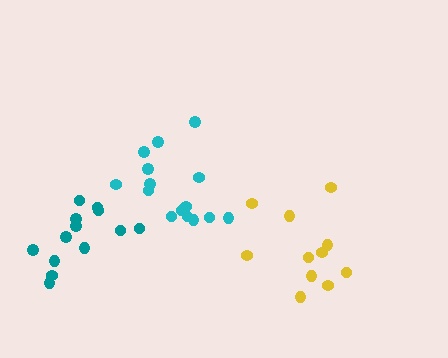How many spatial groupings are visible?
There are 3 spatial groupings.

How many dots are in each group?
Group 1: 11 dots, Group 2: 13 dots, Group 3: 15 dots (39 total).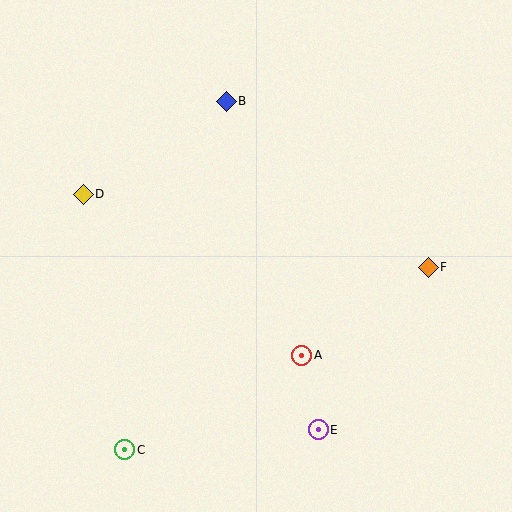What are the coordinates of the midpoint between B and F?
The midpoint between B and F is at (327, 184).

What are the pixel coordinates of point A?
Point A is at (302, 355).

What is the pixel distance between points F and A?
The distance between F and A is 154 pixels.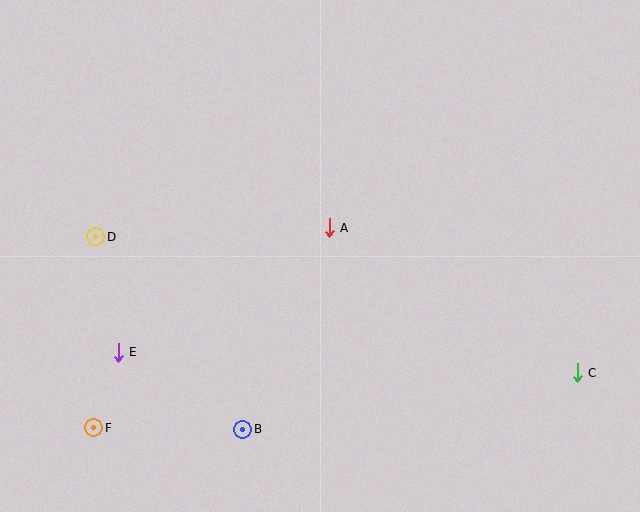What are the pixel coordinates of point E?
Point E is at (118, 352).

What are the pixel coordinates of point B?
Point B is at (243, 429).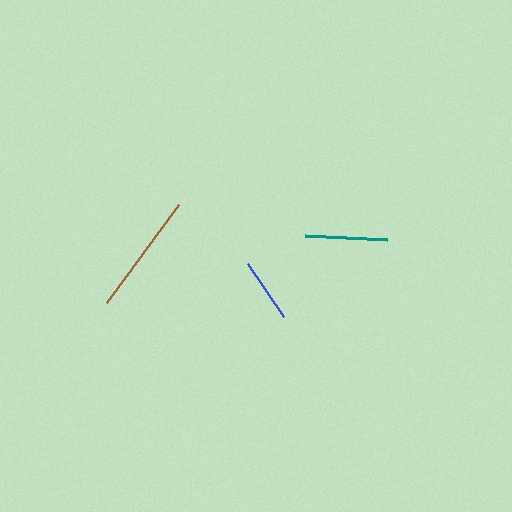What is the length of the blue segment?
The blue segment is approximately 64 pixels long.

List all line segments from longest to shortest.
From longest to shortest: brown, teal, blue.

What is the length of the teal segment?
The teal segment is approximately 83 pixels long.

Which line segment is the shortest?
The blue line is the shortest at approximately 64 pixels.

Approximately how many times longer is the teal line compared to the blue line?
The teal line is approximately 1.3 times the length of the blue line.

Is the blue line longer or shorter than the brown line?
The brown line is longer than the blue line.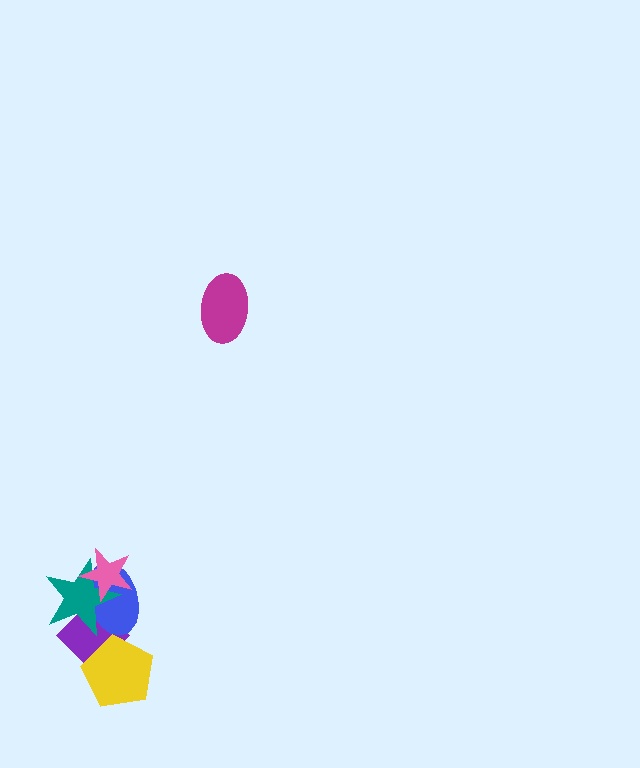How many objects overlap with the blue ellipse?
3 objects overlap with the blue ellipse.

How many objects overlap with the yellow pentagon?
1 object overlaps with the yellow pentagon.